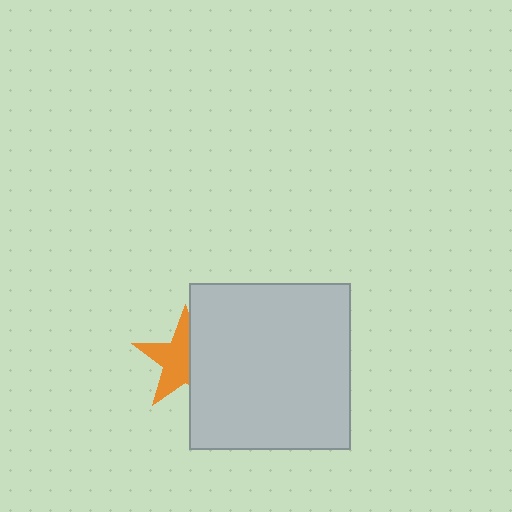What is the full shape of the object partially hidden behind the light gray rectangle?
The partially hidden object is an orange star.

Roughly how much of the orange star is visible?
About half of it is visible (roughly 59%).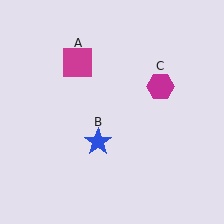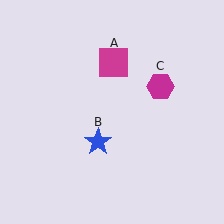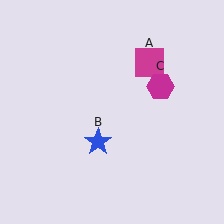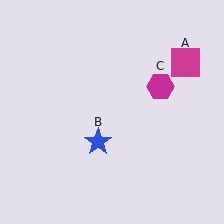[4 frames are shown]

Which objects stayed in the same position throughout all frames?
Blue star (object B) and magenta hexagon (object C) remained stationary.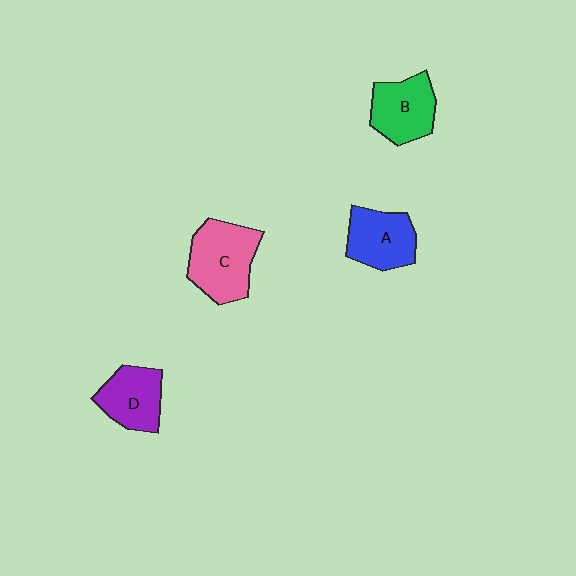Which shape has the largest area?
Shape C (pink).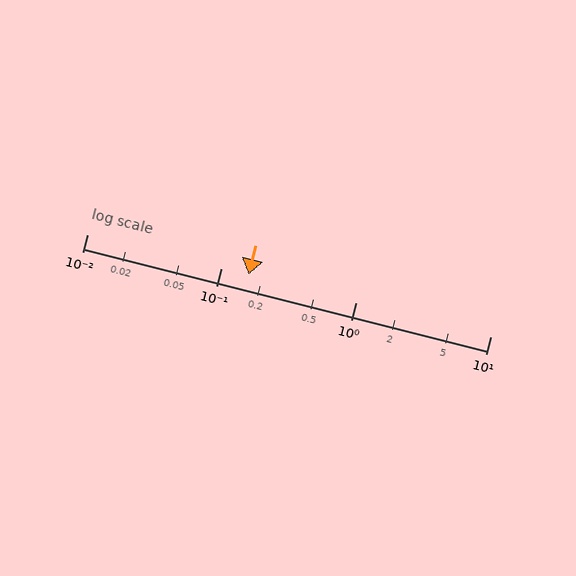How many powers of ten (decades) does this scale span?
The scale spans 3 decades, from 0.01 to 10.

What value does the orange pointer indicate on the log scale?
The pointer indicates approximately 0.16.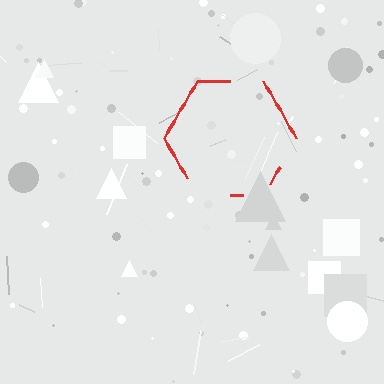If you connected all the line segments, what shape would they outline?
They would outline a hexagon.